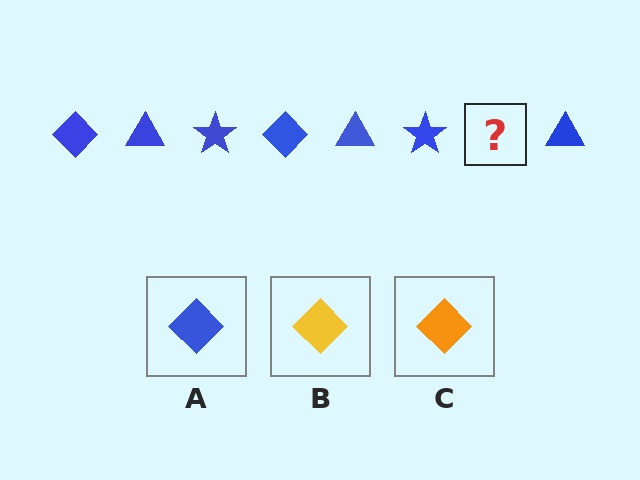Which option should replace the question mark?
Option A.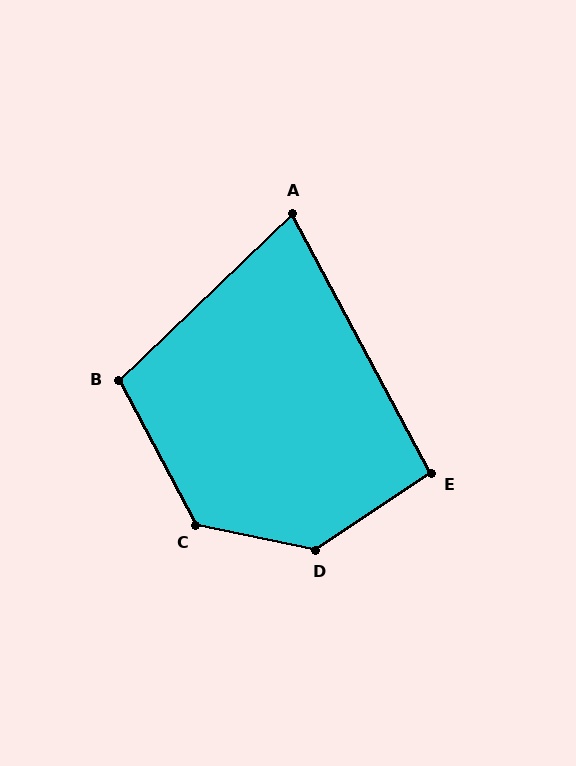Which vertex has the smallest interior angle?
A, at approximately 74 degrees.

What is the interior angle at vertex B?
Approximately 106 degrees (obtuse).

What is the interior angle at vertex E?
Approximately 95 degrees (obtuse).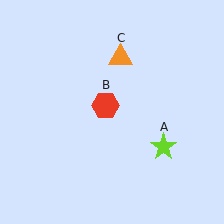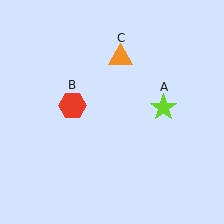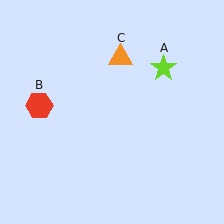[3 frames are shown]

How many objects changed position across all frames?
2 objects changed position: lime star (object A), red hexagon (object B).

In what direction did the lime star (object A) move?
The lime star (object A) moved up.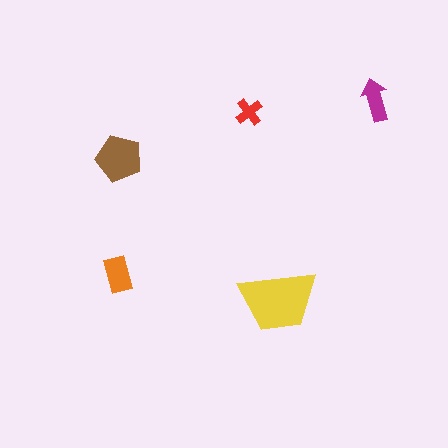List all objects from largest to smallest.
The yellow trapezoid, the brown pentagon, the orange rectangle, the magenta arrow, the red cross.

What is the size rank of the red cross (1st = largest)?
5th.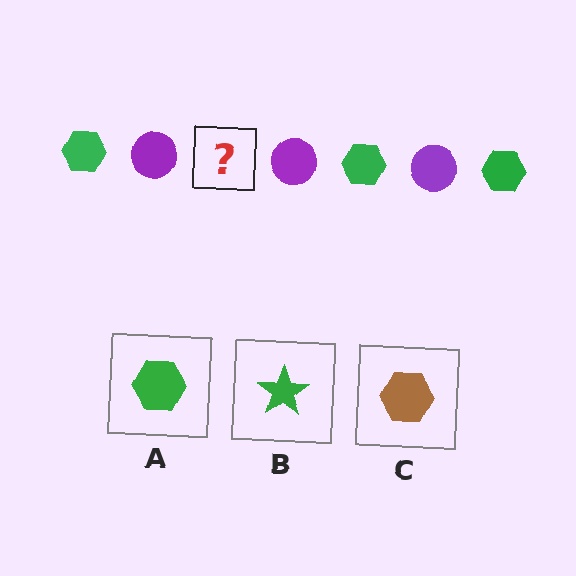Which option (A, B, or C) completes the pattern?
A.